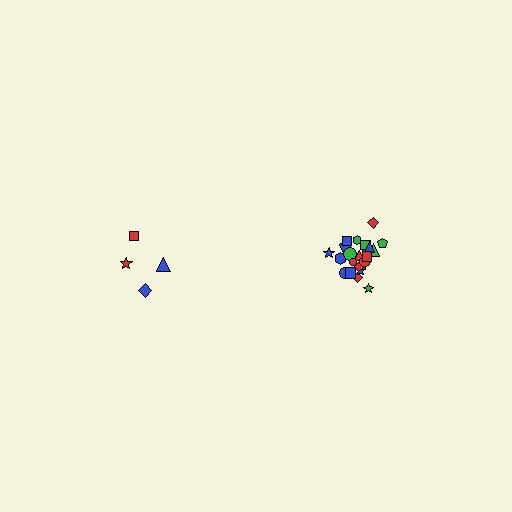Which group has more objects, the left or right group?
The right group.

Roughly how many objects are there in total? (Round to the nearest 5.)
Roughly 30 objects in total.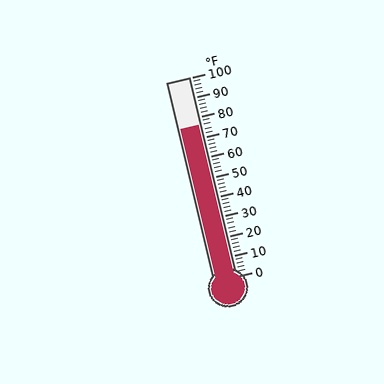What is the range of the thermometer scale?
The thermometer scale ranges from 0°F to 100°F.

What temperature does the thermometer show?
The thermometer shows approximately 76°F.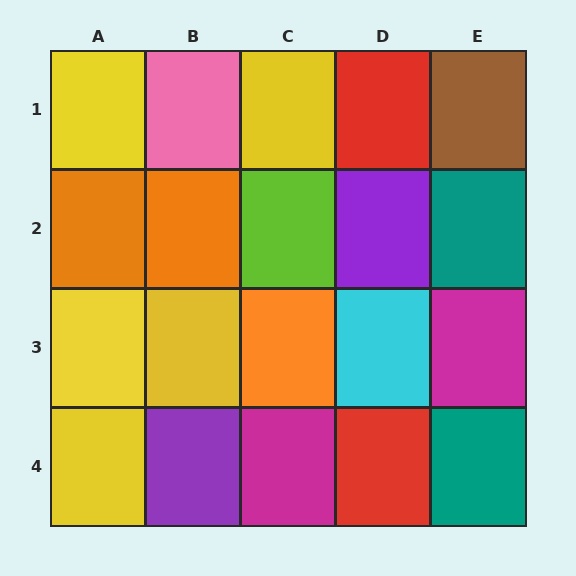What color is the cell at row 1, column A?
Yellow.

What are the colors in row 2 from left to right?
Orange, orange, lime, purple, teal.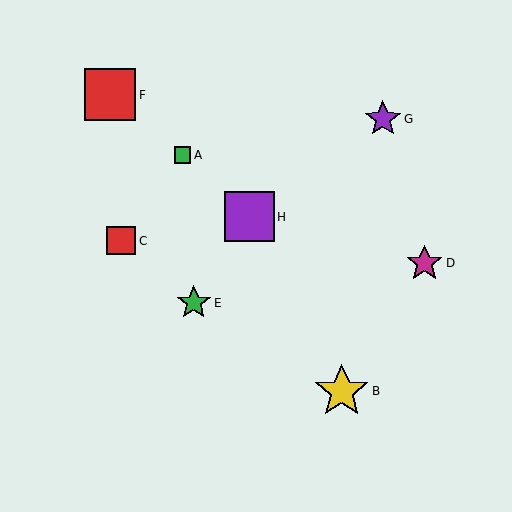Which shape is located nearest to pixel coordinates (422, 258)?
The magenta star (labeled D) at (424, 263) is nearest to that location.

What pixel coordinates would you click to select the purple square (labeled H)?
Click at (250, 217) to select the purple square H.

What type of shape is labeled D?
Shape D is a magenta star.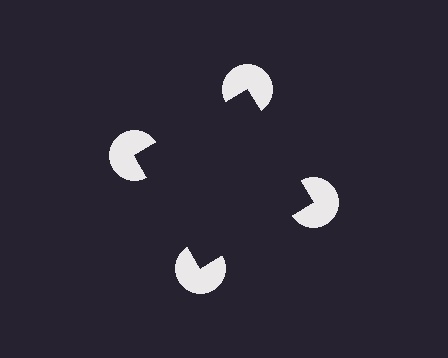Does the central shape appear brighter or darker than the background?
It typically appears slightly darker than the background, even though no actual brightness change is drawn.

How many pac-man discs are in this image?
There are 4 — one at each vertex of the illusory square.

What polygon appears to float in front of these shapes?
An illusory square — its edges are inferred from the aligned wedge cuts in the pac-man discs, not physically drawn.